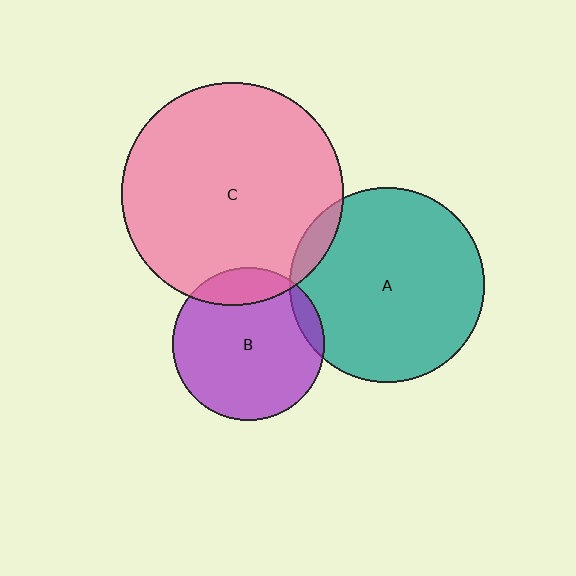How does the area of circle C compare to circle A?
Approximately 1.3 times.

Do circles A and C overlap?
Yes.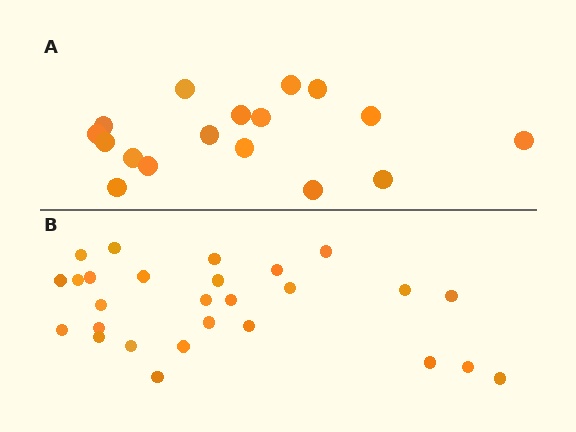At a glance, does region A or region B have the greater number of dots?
Region B (the bottom region) has more dots.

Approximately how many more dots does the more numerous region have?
Region B has roughly 10 or so more dots than region A.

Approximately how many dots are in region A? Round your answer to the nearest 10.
About 20 dots. (The exact count is 17, which rounds to 20.)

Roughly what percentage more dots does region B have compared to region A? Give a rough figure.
About 60% more.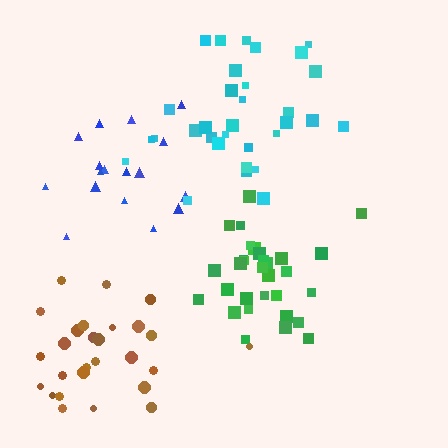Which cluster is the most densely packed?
Green.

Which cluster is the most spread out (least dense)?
Blue.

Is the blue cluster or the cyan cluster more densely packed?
Cyan.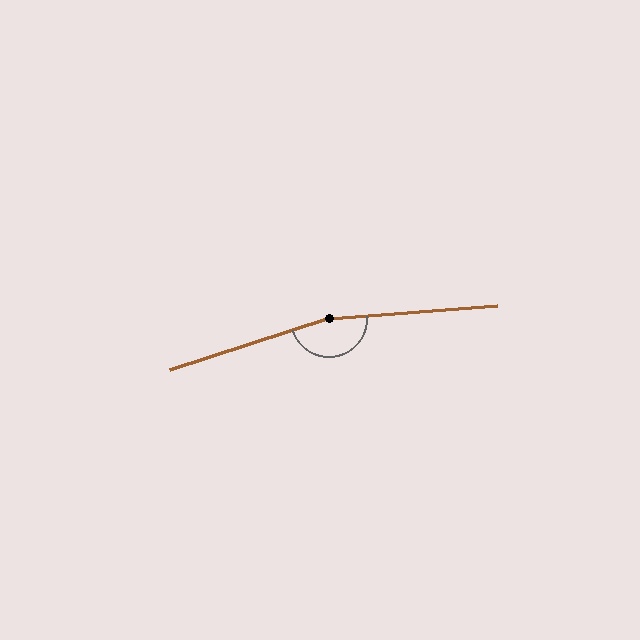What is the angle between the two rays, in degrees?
Approximately 167 degrees.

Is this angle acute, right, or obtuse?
It is obtuse.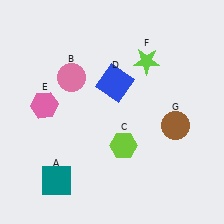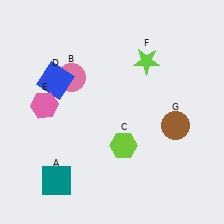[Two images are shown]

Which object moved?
The blue square (D) moved left.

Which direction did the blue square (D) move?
The blue square (D) moved left.